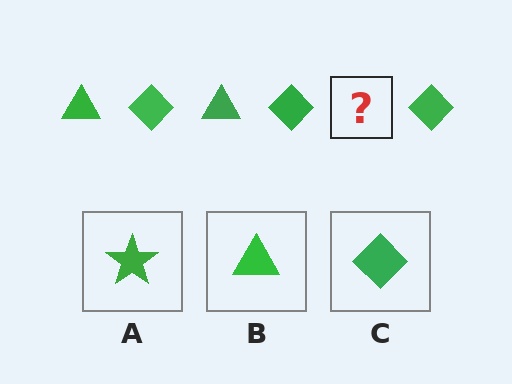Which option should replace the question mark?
Option B.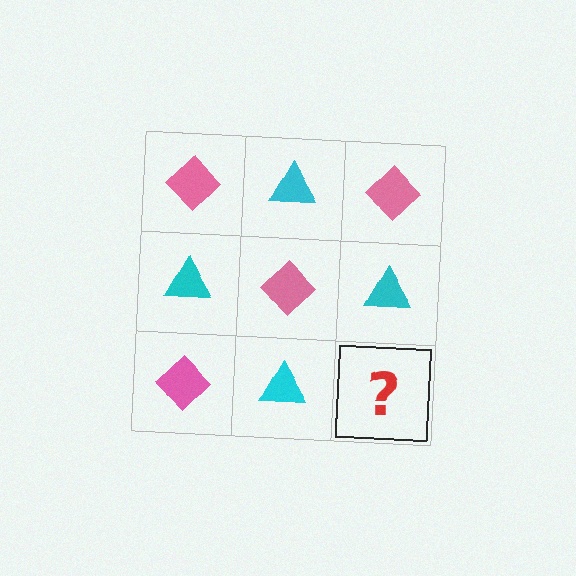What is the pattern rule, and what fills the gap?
The rule is that it alternates pink diamond and cyan triangle in a checkerboard pattern. The gap should be filled with a pink diamond.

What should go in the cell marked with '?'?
The missing cell should contain a pink diamond.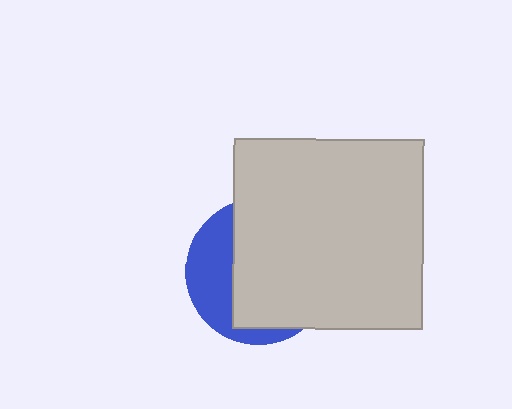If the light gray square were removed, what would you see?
You would see the complete blue circle.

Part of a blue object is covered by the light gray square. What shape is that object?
It is a circle.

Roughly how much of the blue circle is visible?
A small part of it is visible (roughly 33%).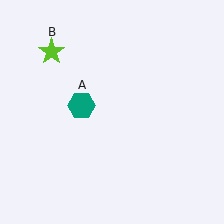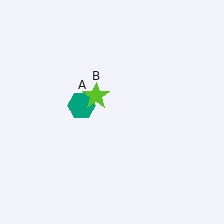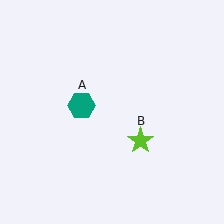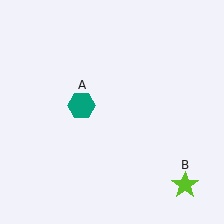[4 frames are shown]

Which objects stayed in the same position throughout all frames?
Teal hexagon (object A) remained stationary.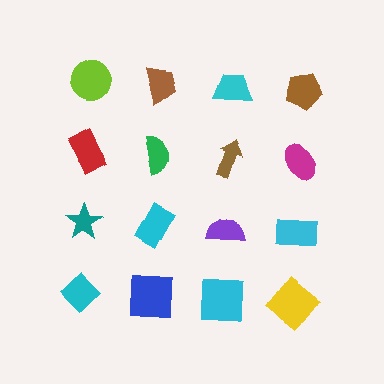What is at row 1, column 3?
A cyan trapezoid.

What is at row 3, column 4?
A cyan rectangle.